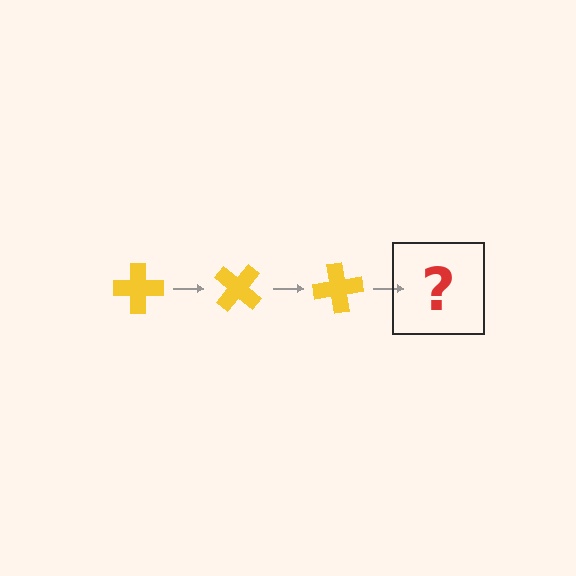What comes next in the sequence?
The next element should be a yellow cross rotated 120 degrees.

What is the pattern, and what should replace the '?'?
The pattern is that the cross rotates 40 degrees each step. The '?' should be a yellow cross rotated 120 degrees.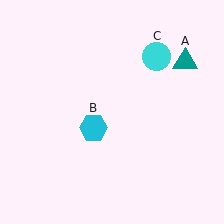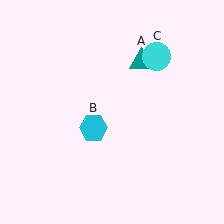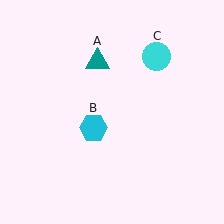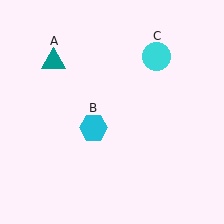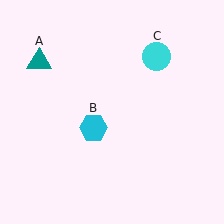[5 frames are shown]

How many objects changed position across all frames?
1 object changed position: teal triangle (object A).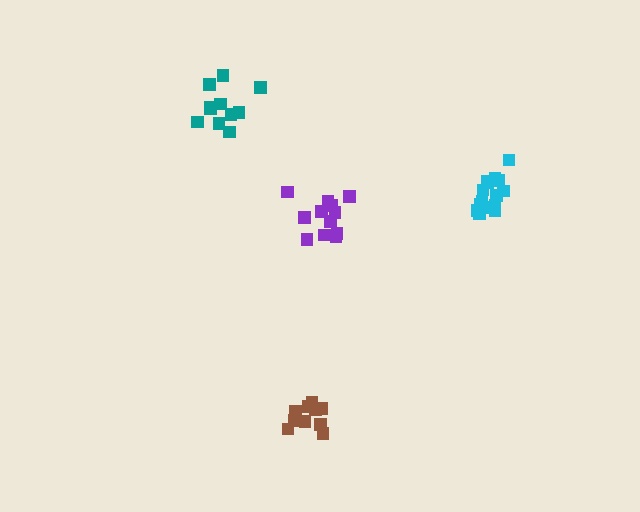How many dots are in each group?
Group 1: 16 dots, Group 2: 12 dots, Group 3: 11 dots, Group 4: 10 dots (49 total).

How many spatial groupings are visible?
There are 4 spatial groupings.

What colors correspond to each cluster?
The clusters are colored: cyan, purple, teal, brown.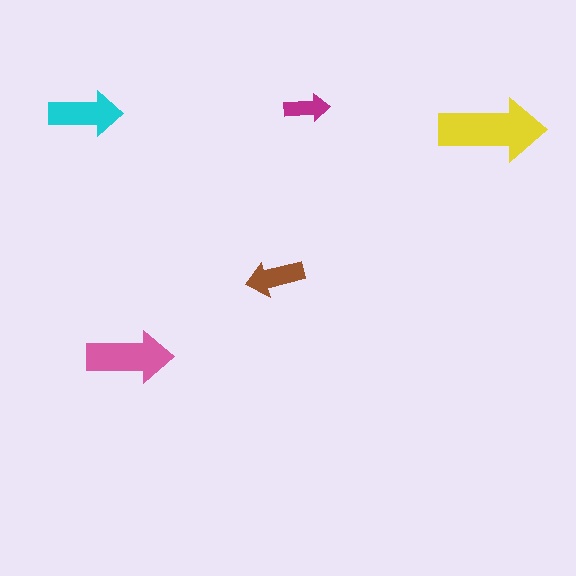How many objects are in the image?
There are 5 objects in the image.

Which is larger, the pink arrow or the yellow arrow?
The yellow one.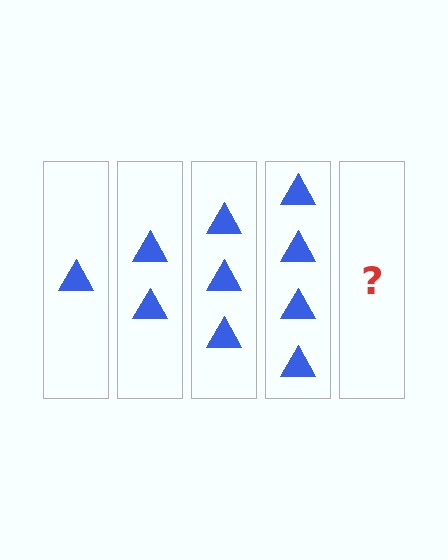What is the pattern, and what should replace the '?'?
The pattern is that each step adds one more triangle. The '?' should be 5 triangles.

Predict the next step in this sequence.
The next step is 5 triangles.